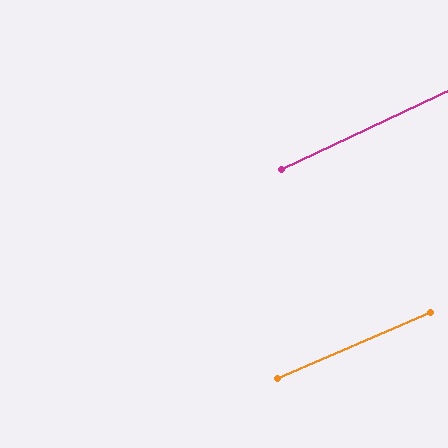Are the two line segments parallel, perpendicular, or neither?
Parallel — their directions differ by only 1.8°.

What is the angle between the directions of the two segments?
Approximately 2 degrees.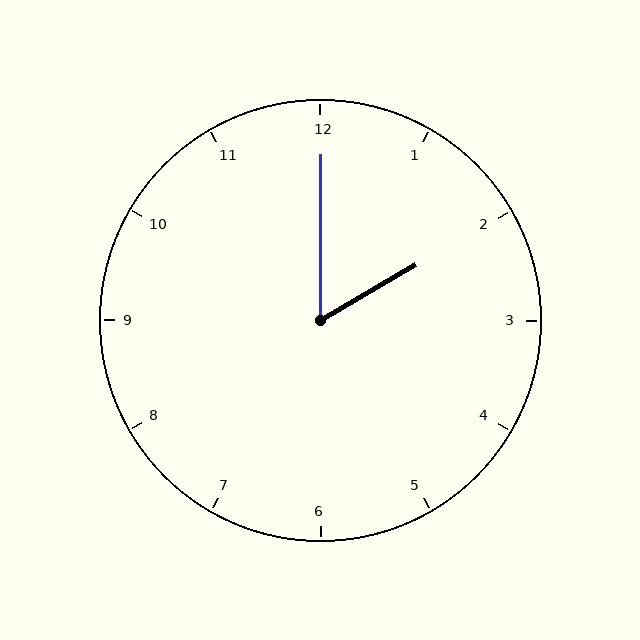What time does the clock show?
2:00.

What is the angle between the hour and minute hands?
Approximately 60 degrees.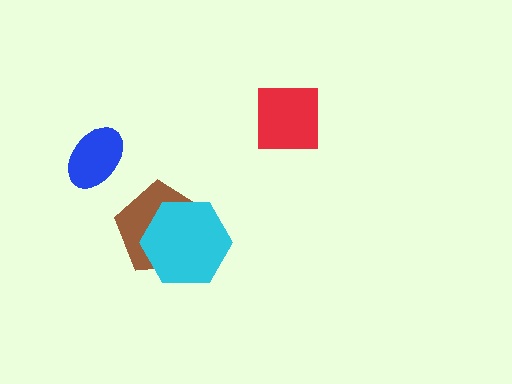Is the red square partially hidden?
No, no other shape covers it.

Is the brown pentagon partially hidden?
Yes, it is partially covered by another shape.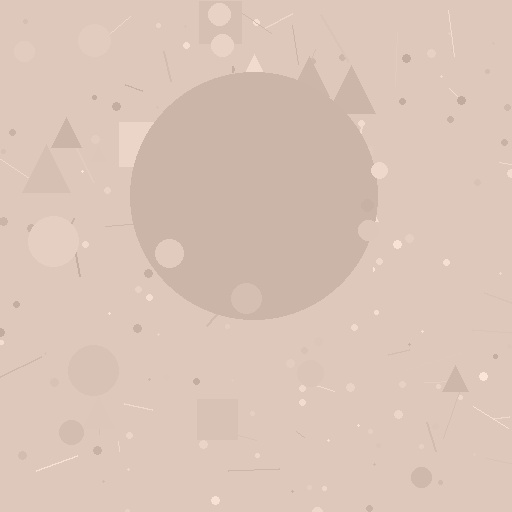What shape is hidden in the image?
A circle is hidden in the image.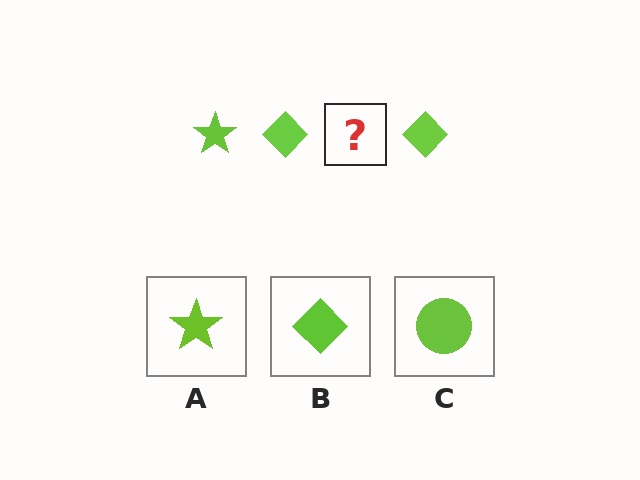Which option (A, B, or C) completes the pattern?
A.